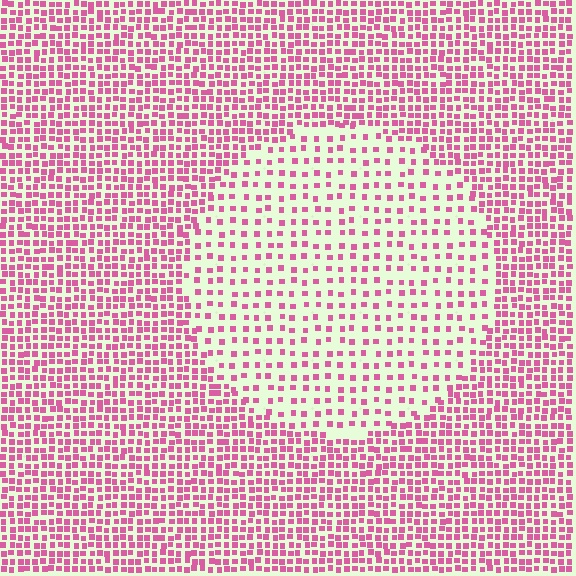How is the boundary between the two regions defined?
The boundary is defined by a change in element density (approximately 2.3x ratio). All elements are the same color, size, and shape.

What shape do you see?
I see a circle.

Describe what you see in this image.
The image contains small pink elements arranged at two different densities. A circle-shaped region is visible where the elements are less densely packed than the surrounding area.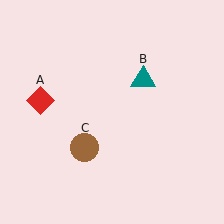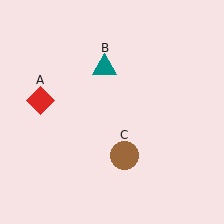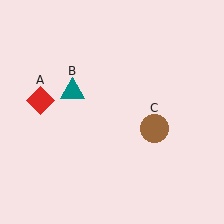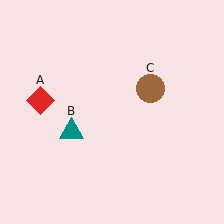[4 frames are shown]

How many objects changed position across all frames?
2 objects changed position: teal triangle (object B), brown circle (object C).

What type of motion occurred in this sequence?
The teal triangle (object B), brown circle (object C) rotated counterclockwise around the center of the scene.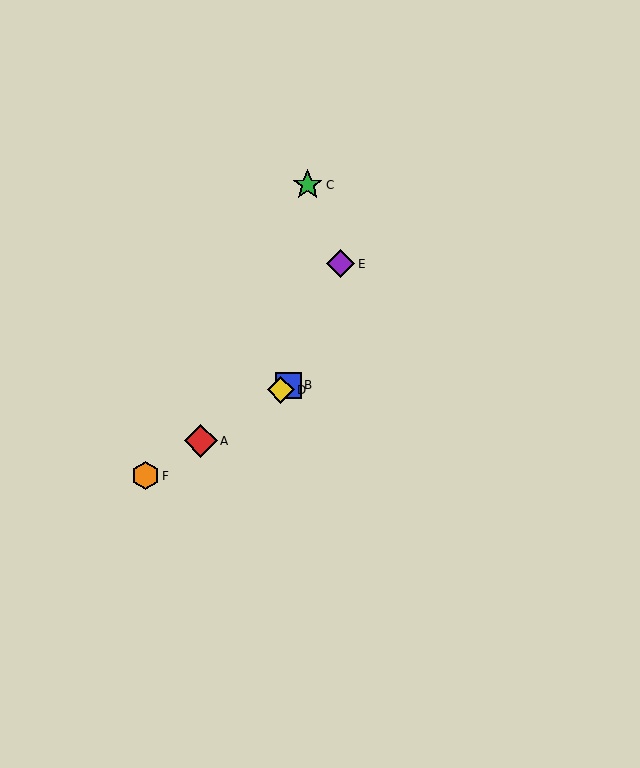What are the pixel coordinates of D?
Object D is at (281, 390).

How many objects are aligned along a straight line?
4 objects (A, B, D, F) are aligned along a straight line.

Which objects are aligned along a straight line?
Objects A, B, D, F are aligned along a straight line.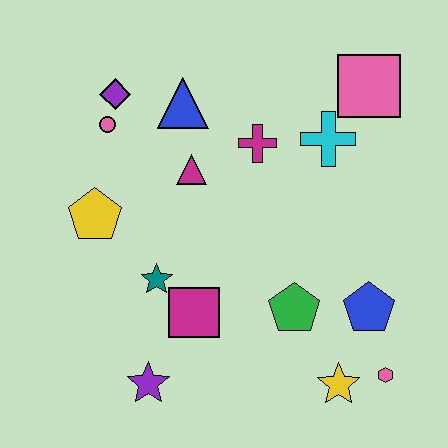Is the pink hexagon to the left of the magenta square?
No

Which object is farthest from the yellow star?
The purple diamond is farthest from the yellow star.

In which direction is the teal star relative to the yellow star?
The teal star is to the left of the yellow star.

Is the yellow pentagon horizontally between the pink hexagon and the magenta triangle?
No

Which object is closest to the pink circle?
The purple diamond is closest to the pink circle.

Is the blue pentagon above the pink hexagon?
Yes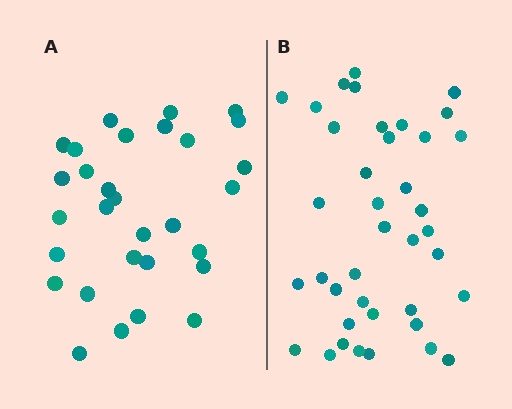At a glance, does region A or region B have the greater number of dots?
Region B (the right region) has more dots.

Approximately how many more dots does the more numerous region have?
Region B has roughly 8 or so more dots than region A.